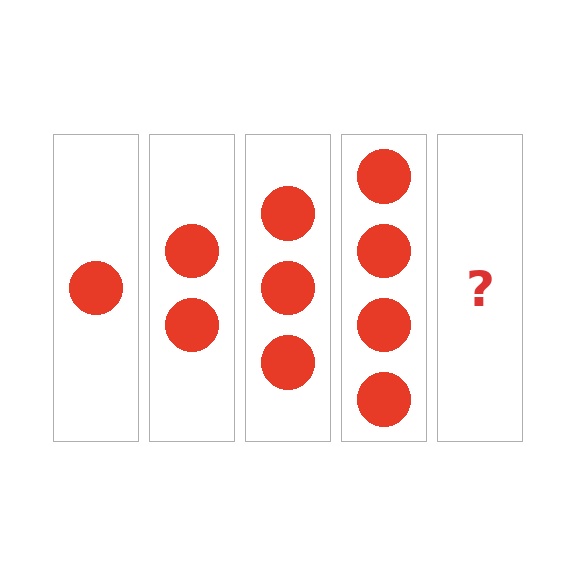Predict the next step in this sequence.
The next step is 5 circles.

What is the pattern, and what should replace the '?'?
The pattern is that each step adds one more circle. The '?' should be 5 circles.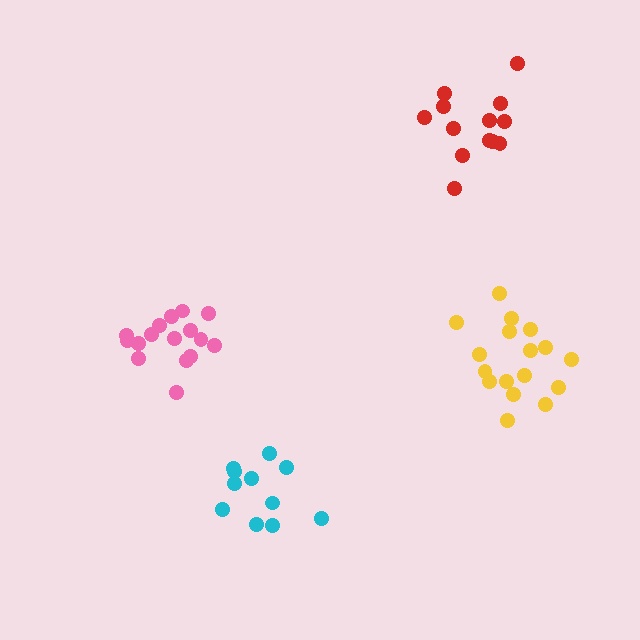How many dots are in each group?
Group 1: 11 dots, Group 2: 17 dots, Group 3: 13 dots, Group 4: 16 dots (57 total).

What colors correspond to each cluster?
The clusters are colored: cyan, yellow, red, pink.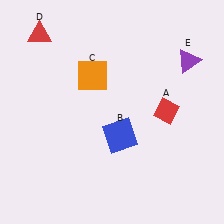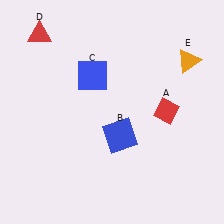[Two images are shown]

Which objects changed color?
C changed from orange to blue. E changed from purple to orange.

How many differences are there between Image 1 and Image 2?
There are 2 differences between the two images.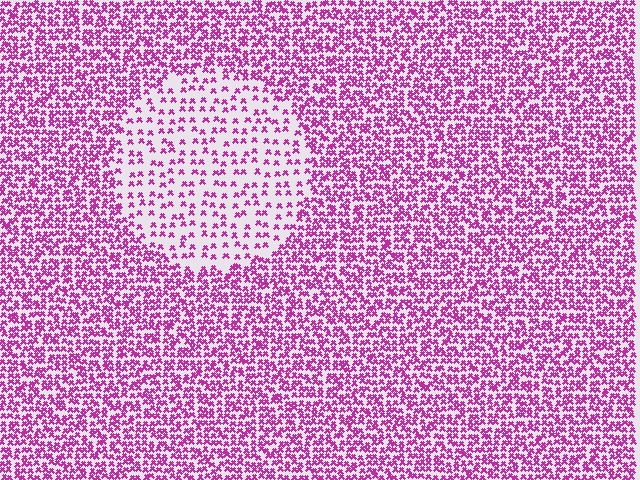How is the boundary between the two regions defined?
The boundary is defined by a change in element density (approximately 2.4x ratio). All elements are the same color, size, and shape.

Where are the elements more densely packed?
The elements are more densely packed outside the circle boundary.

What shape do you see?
I see a circle.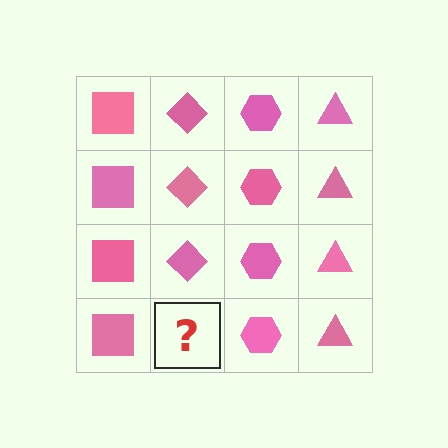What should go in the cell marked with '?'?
The missing cell should contain a pink diamond.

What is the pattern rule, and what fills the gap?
The rule is that each column has a consistent shape. The gap should be filled with a pink diamond.